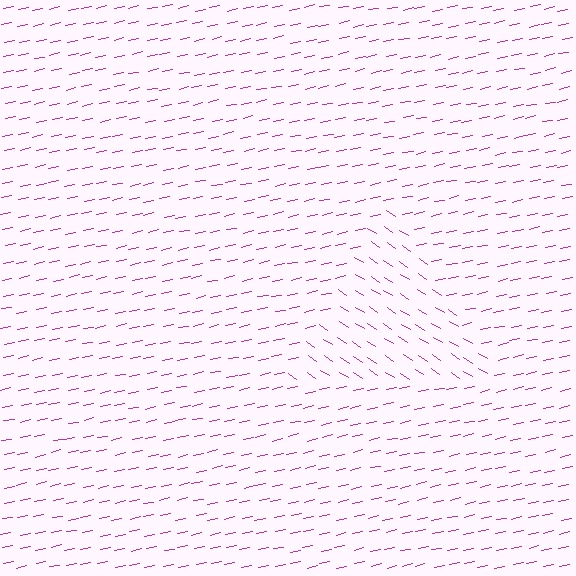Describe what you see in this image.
The image is filled with small magenta line segments. A triangle region in the image has lines oriented differently from the surrounding lines, creating a visible texture boundary.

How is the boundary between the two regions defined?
The boundary is defined purely by a change in line orientation (approximately 45 degrees difference). All lines are the same color and thickness.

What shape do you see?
I see a triangle.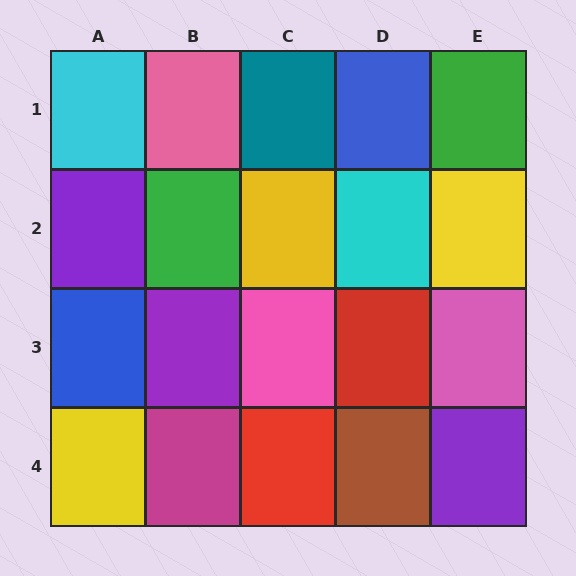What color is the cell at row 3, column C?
Pink.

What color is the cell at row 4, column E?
Purple.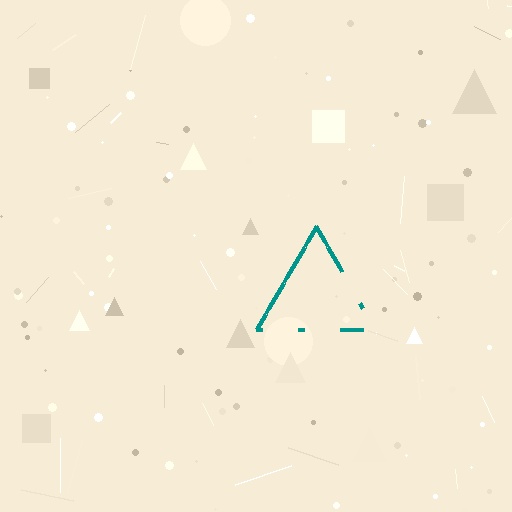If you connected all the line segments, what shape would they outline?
They would outline a triangle.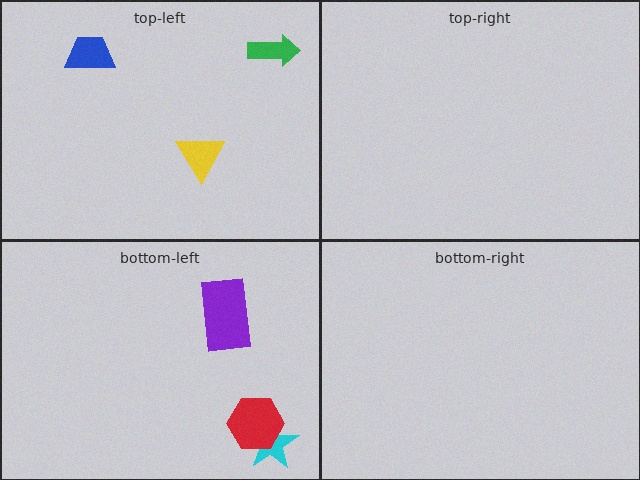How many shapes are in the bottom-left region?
3.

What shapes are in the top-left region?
The yellow triangle, the blue trapezoid, the green arrow.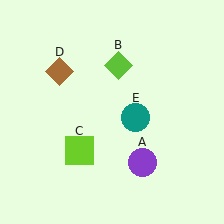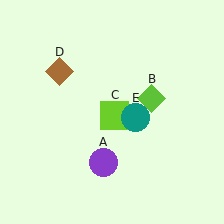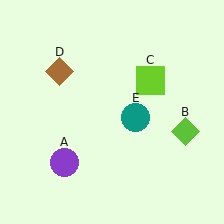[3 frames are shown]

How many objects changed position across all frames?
3 objects changed position: purple circle (object A), lime diamond (object B), lime square (object C).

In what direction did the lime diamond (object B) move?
The lime diamond (object B) moved down and to the right.